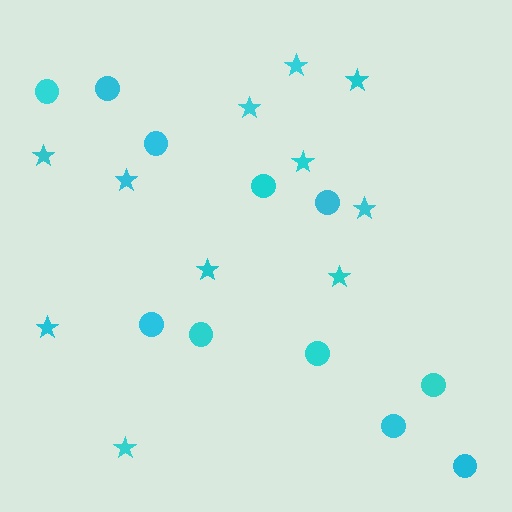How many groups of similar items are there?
There are 2 groups: one group of stars (11) and one group of circles (11).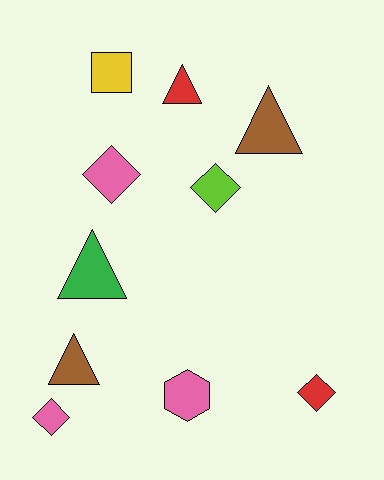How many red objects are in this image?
There are 2 red objects.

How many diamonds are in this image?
There are 4 diamonds.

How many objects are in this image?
There are 10 objects.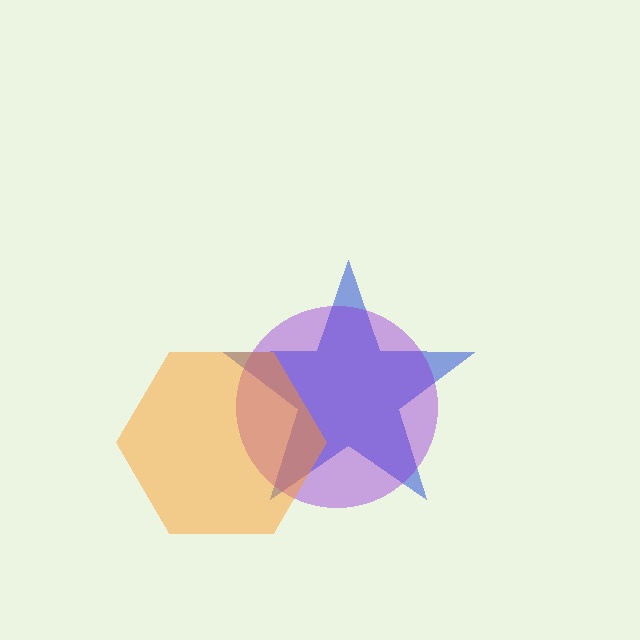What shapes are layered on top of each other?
The layered shapes are: a blue star, a purple circle, an orange hexagon.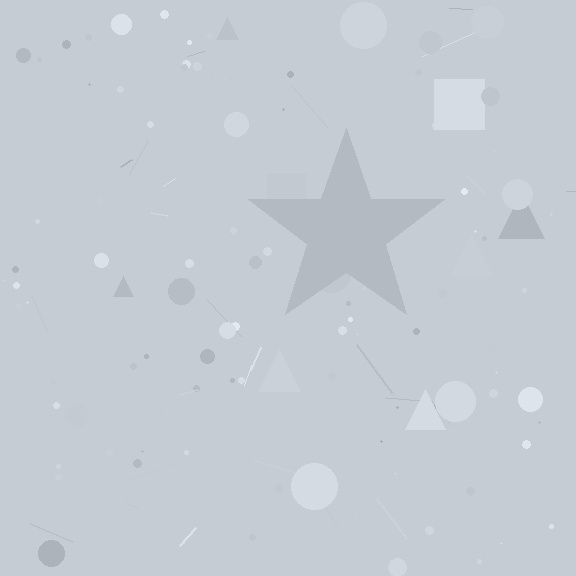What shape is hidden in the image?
A star is hidden in the image.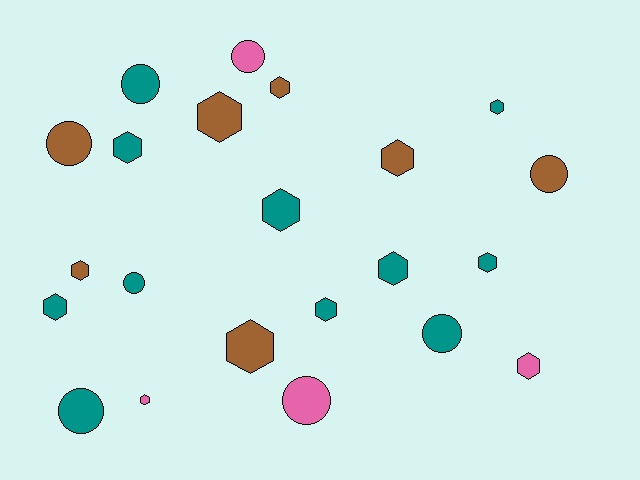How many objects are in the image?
There are 22 objects.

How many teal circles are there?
There are 4 teal circles.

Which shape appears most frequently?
Hexagon, with 14 objects.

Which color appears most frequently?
Teal, with 11 objects.